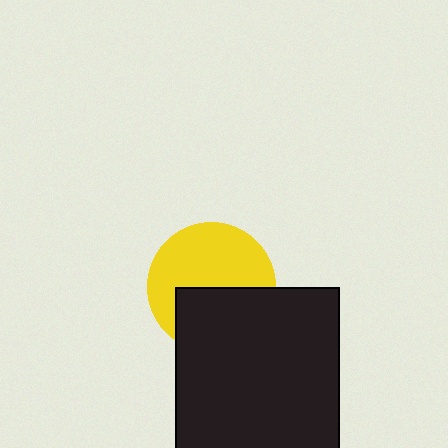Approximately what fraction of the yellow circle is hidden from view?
Roughly 41% of the yellow circle is hidden behind the black square.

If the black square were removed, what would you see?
You would see the complete yellow circle.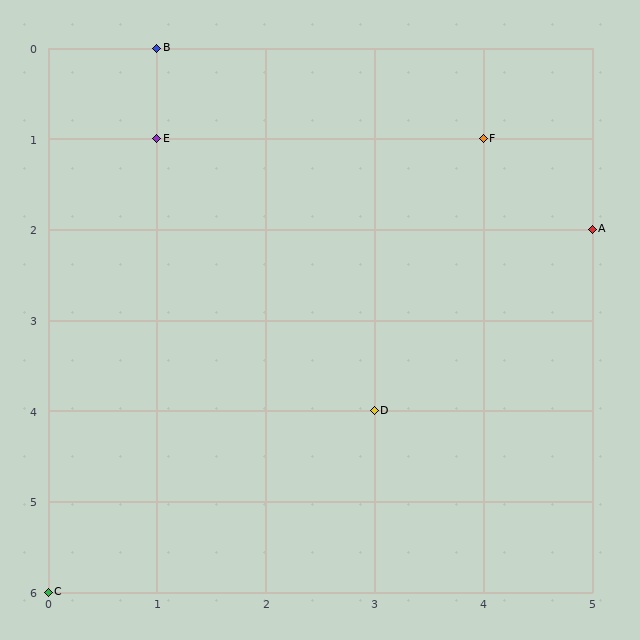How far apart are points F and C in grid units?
Points F and C are 4 columns and 5 rows apart (about 6.4 grid units diagonally).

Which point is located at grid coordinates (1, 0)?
Point B is at (1, 0).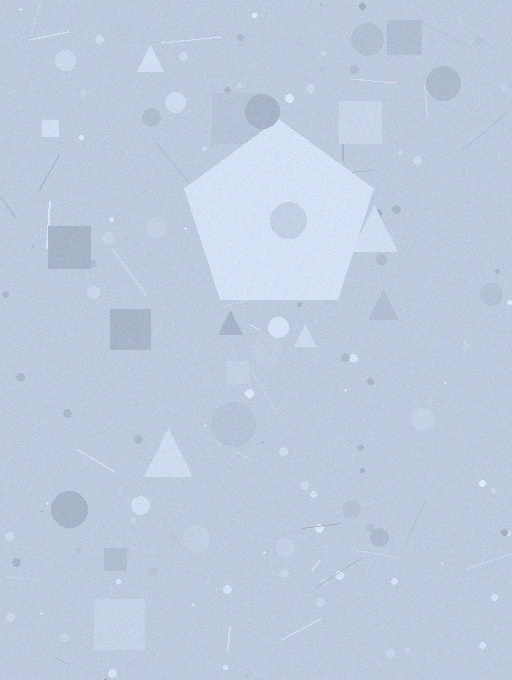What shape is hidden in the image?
A pentagon is hidden in the image.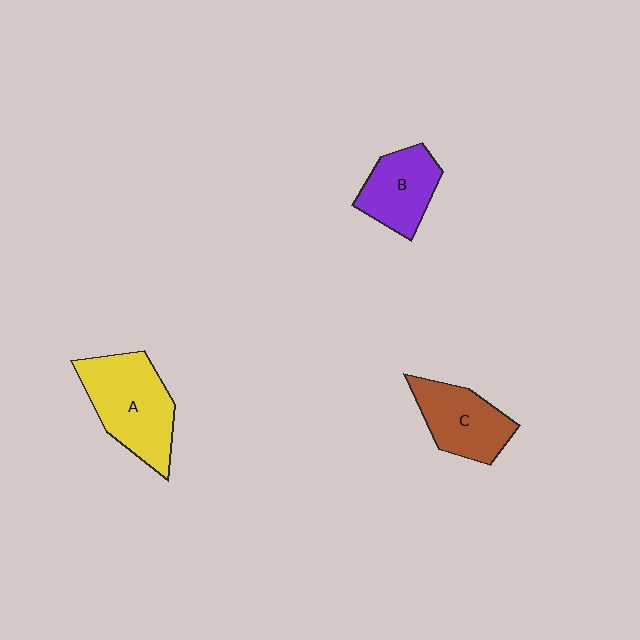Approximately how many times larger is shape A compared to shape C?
Approximately 1.4 times.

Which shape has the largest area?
Shape A (yellow).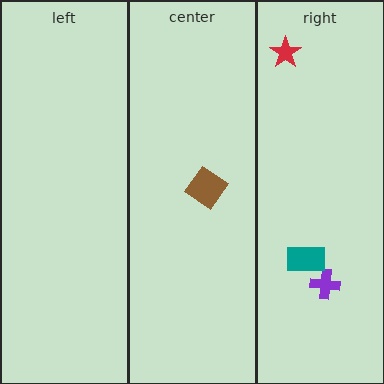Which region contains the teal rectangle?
The right region.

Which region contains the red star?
The right region.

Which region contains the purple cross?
The right region.